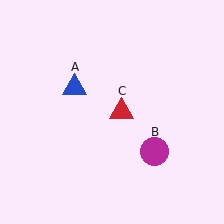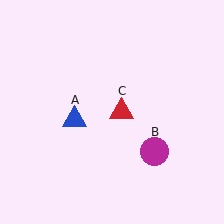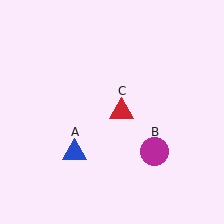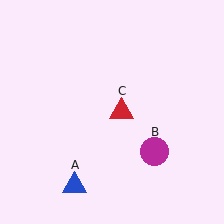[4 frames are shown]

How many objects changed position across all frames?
1 object changed position: blue triangle (object A).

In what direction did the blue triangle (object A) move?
The blue triangle (object A) moved down.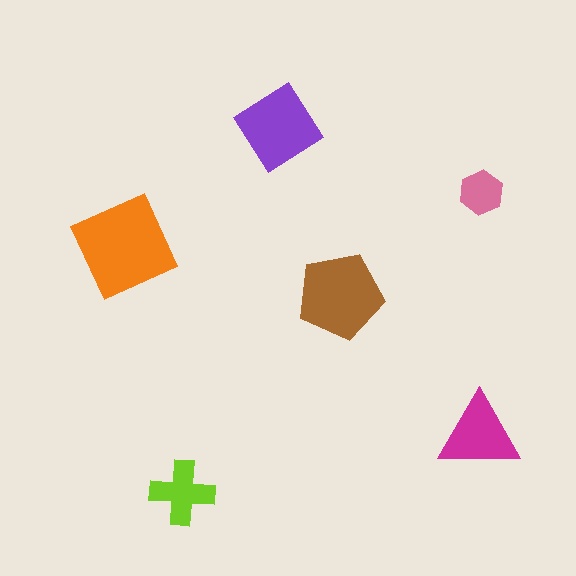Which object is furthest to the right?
The pink hexagon is rightmost.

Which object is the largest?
The orange diamond.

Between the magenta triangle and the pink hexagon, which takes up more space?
The magenta triangle.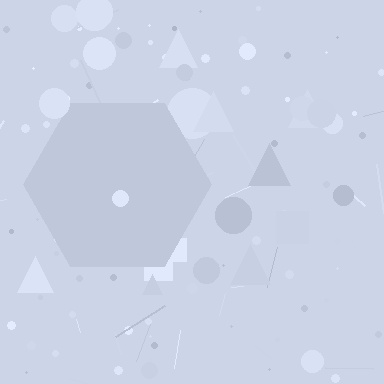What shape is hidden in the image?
A hexagon is hidden in the image.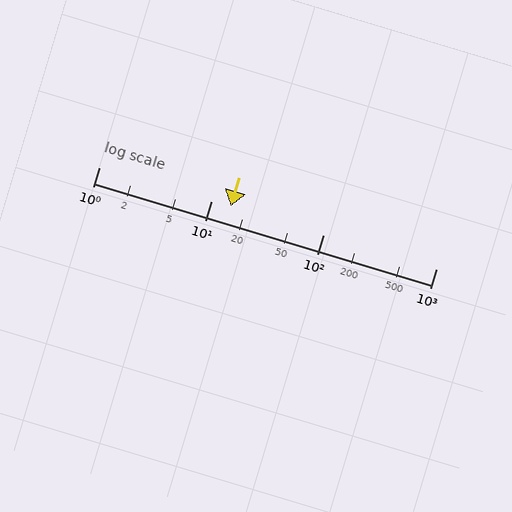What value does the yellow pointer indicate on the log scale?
The pointer indicates approximately 15.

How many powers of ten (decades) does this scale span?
The scale spans 3 decades, from 1 to 1000.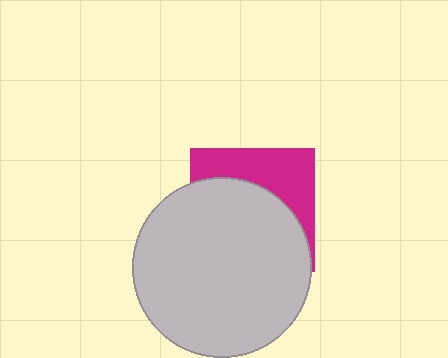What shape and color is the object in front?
The object in front is a light gray circle.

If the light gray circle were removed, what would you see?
You would see the complete magenta square.